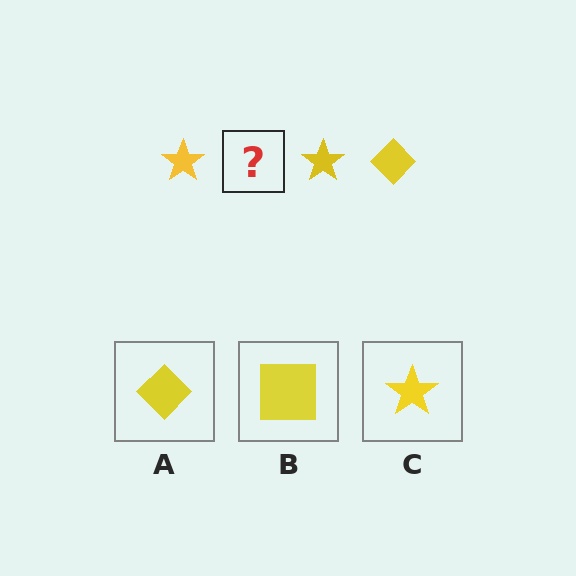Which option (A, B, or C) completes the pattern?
A.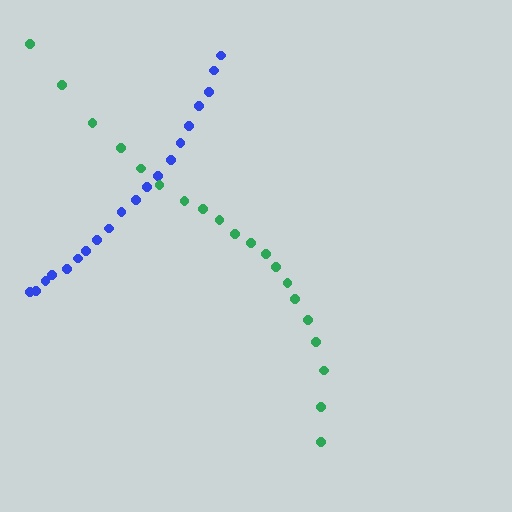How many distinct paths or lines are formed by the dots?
There are 2 distinct paths.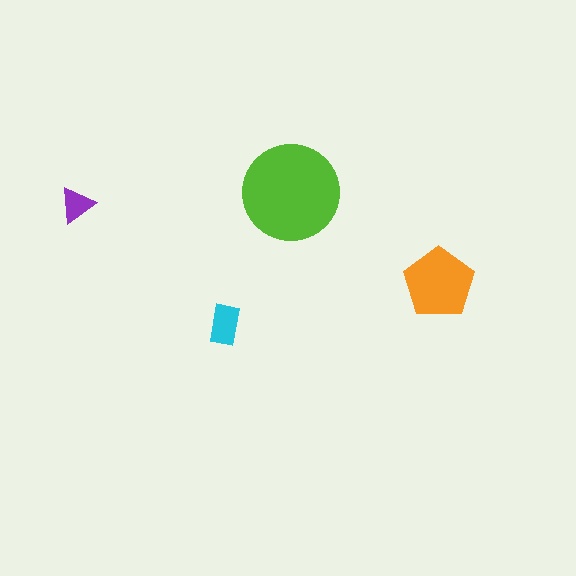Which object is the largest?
The lime circle.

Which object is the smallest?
The purple triangle.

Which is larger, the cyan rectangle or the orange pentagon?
The orange pentagon.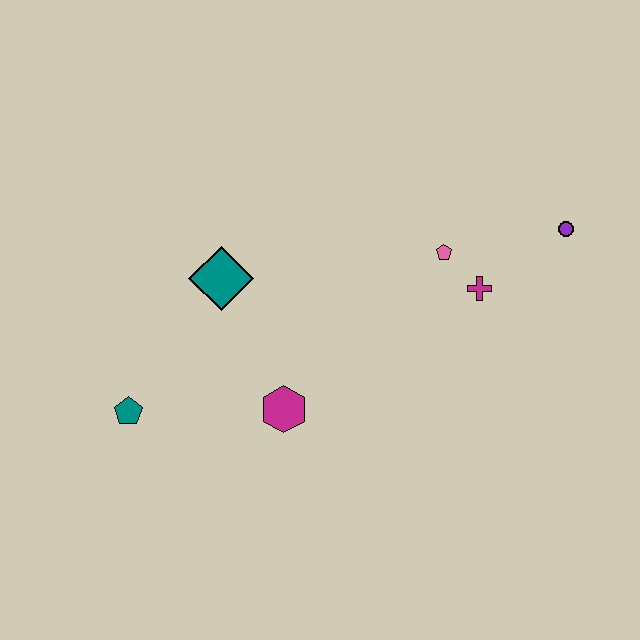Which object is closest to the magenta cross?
The pink pentagon is closest to the magenta cross.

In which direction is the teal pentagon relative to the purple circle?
The teal pentagon is to the left of the purple circle.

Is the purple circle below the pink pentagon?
No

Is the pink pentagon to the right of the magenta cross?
No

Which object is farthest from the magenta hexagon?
The purple circle is farthest from the magenta hexagon.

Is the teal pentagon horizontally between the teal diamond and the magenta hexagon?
No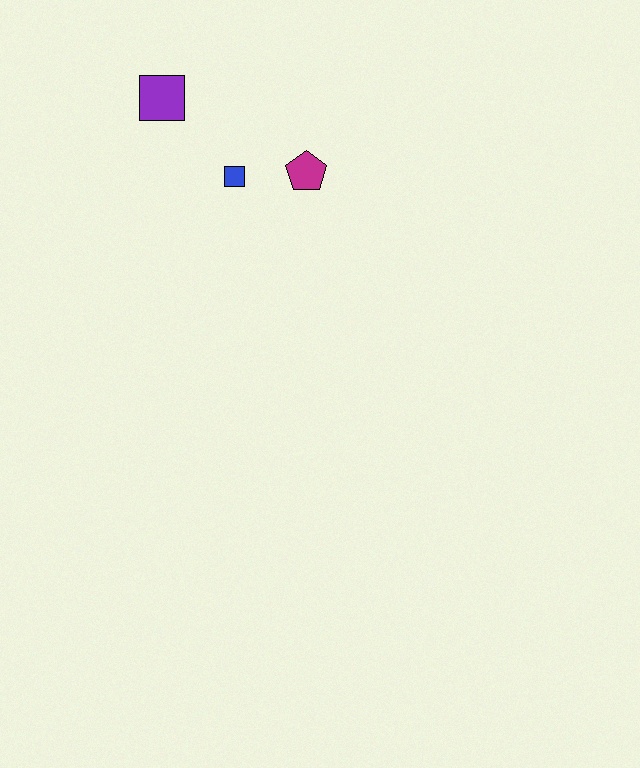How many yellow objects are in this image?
There are no yellow objects.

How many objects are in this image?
There are 3 objects.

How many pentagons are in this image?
There is 1 pentagon.